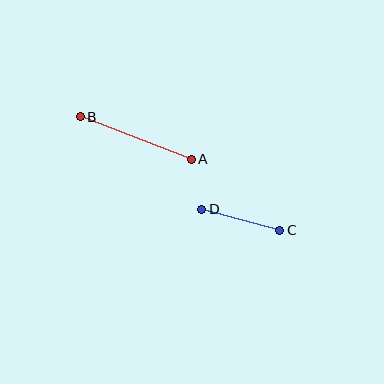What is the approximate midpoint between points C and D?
The midpoint is at approximately (241, 220) pixels.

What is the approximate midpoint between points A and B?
The midpoint is at approximately (136, 138) pixels.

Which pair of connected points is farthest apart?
Points A and B are farthest apart.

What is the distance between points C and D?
The distance is approximately 81 pixels.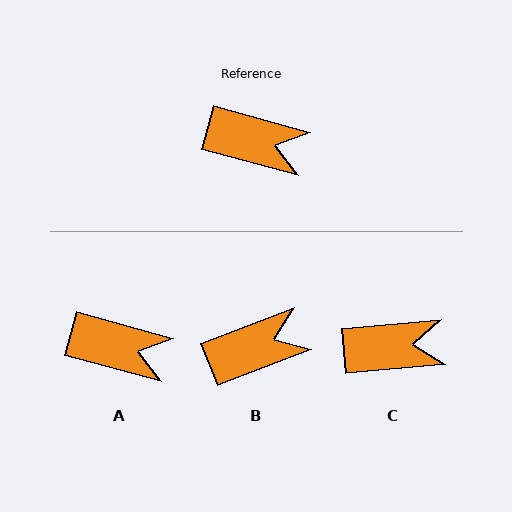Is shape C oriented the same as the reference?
No, it is off by about 20 degrees.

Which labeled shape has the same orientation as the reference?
A.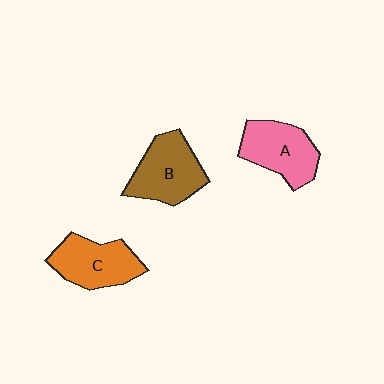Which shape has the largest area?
Shape B (brown).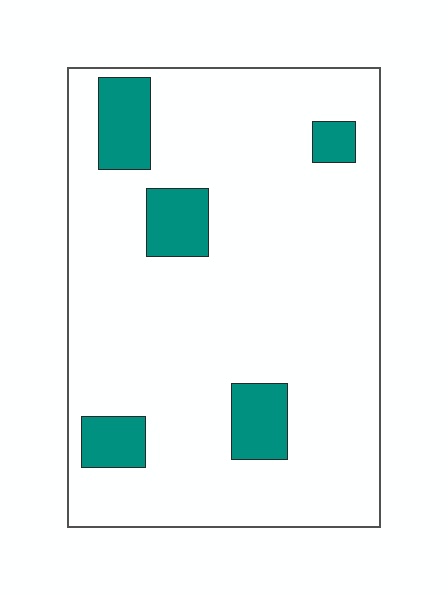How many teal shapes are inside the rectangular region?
5.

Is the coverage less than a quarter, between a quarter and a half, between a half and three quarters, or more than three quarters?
Less than a quarter.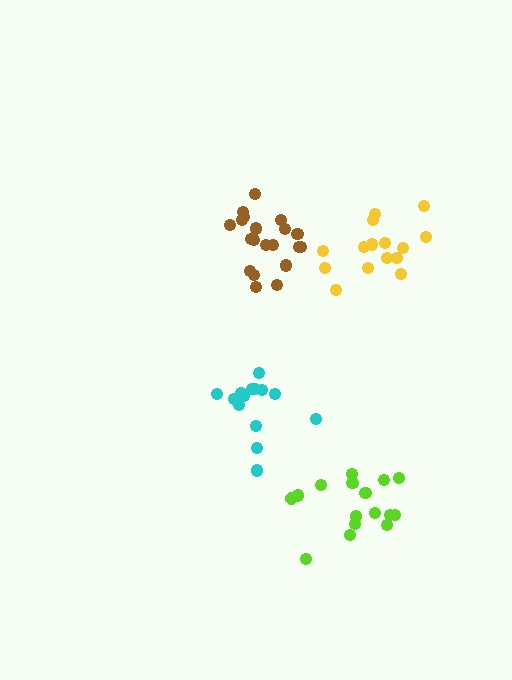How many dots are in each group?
Group 1: 17 dots, Group 2: 15 dots, Group 3: 15 dots, Group 4: 20 dots (67 total).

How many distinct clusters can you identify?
There are 4 distinct clusters.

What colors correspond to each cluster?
The clusters are colored: lime, yellow, cyan, brown.